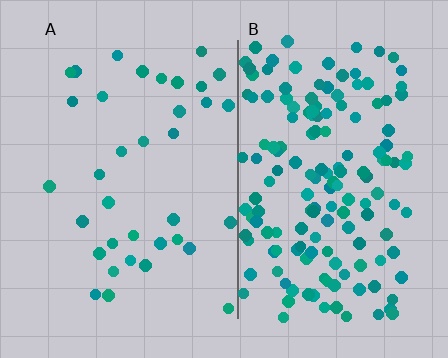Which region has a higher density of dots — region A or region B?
B (the right).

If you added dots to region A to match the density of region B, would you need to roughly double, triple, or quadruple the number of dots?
Approximately quadruple.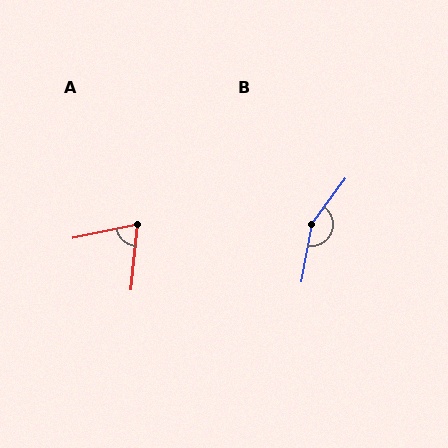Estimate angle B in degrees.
Approximately 153 degrees.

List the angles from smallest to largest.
A (73°), B (153°).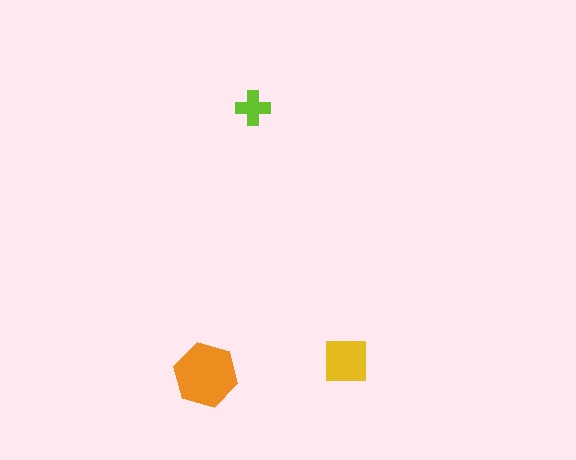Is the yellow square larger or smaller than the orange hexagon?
Smaller.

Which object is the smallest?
The lime cross.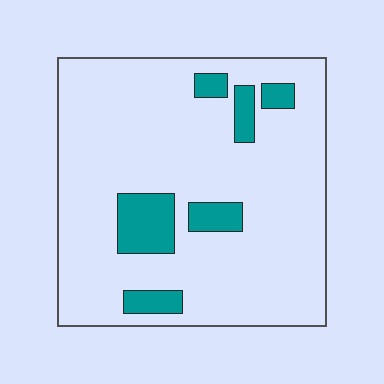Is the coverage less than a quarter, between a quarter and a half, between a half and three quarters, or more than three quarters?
Less than a quarter.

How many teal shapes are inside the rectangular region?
6.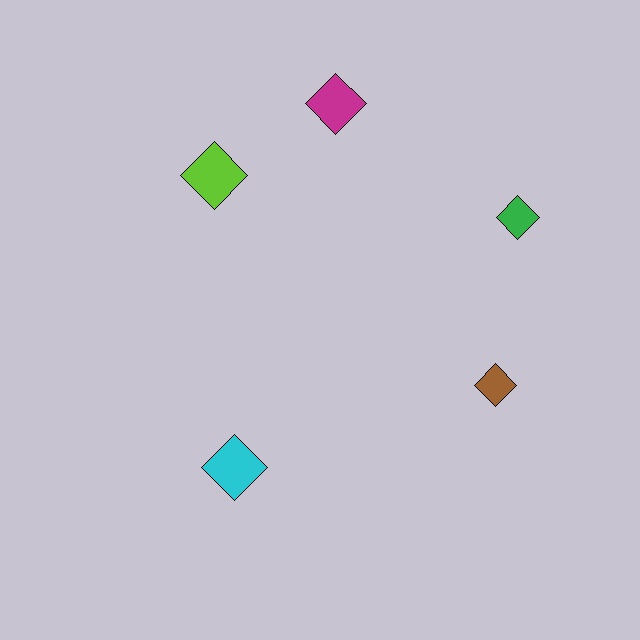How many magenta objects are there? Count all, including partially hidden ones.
There is 1 magenta object.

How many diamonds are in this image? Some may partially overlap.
There are 5 diamonds.